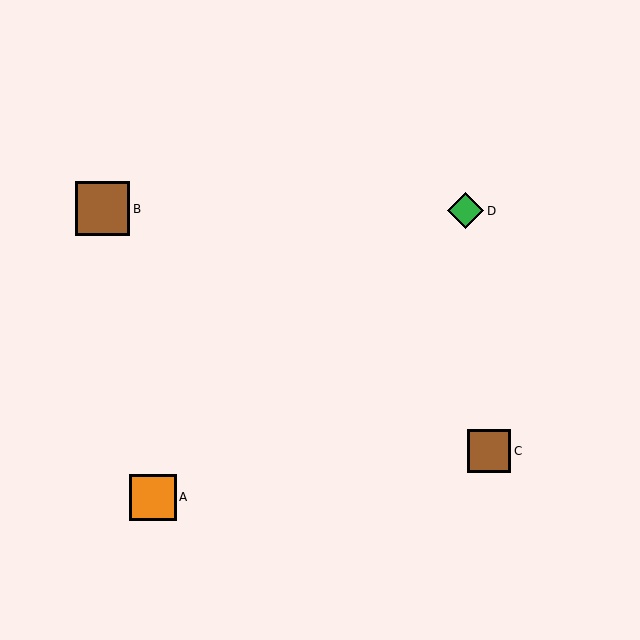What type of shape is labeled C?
Shape C is a brown square.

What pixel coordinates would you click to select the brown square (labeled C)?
Click at (489, 451) to select the brown square C.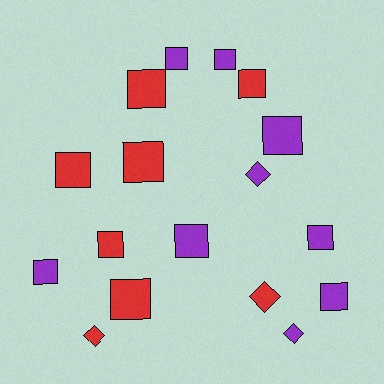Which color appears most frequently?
Purple, with 9 objects.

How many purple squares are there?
There are 7 purple squares.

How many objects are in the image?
There are 17 objects.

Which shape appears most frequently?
Square, with 13 objects.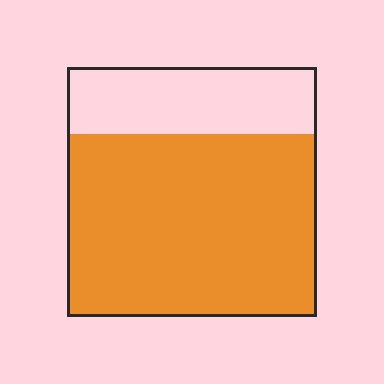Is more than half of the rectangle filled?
Yes.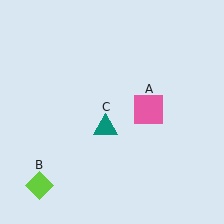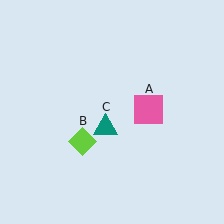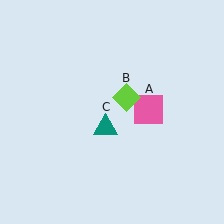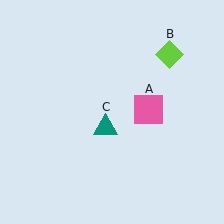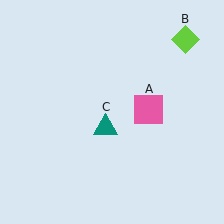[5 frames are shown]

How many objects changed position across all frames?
1 object changed position: lime diamond (object B).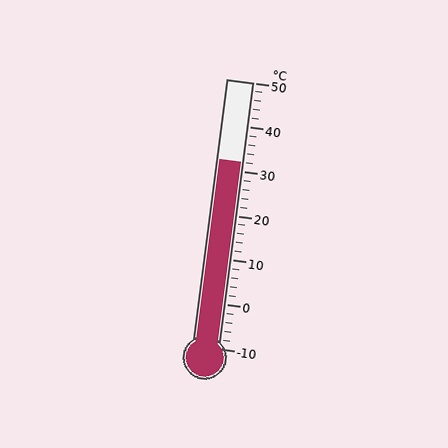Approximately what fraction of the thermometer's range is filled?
The thermometer is filled to approximately 70% of its range.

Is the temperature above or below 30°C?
The temperature is above 30°C.